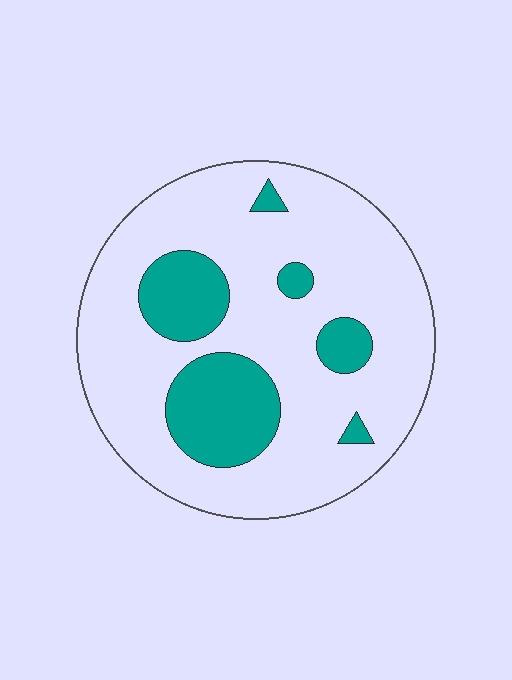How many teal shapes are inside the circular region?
6.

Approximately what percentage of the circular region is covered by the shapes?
Approximately 20%.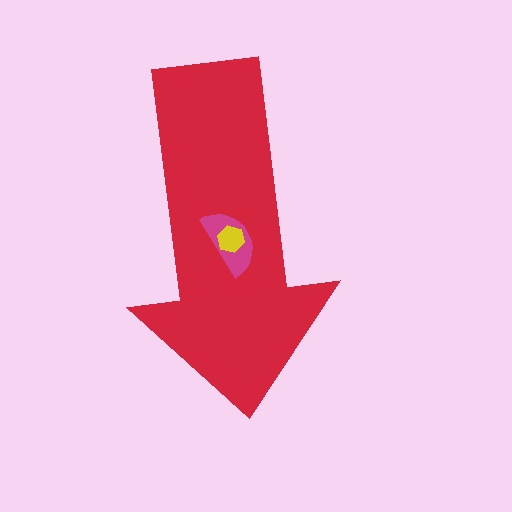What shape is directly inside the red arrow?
The magenta semicircle.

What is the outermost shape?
The red arrow.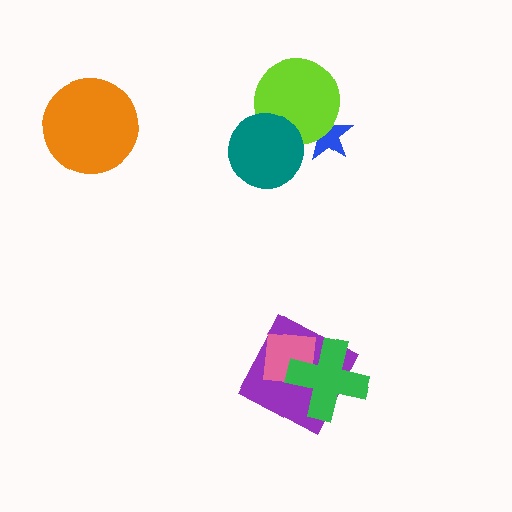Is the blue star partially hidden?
Yes, it is partially covered by another shape.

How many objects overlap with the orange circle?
0 objects overlap with the orange circle.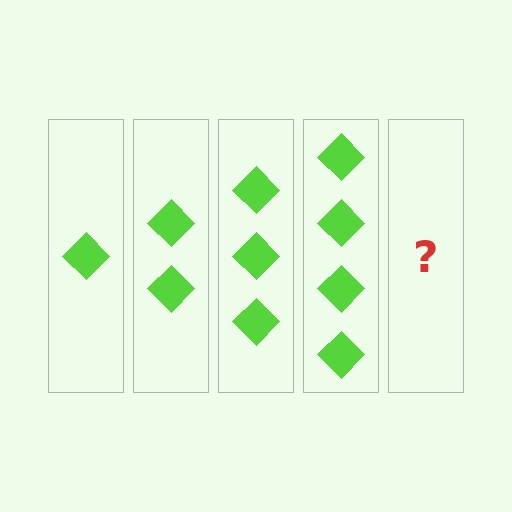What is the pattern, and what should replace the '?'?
The pattern is that each step adds one more diamond. The '?' should be 5 diamonds.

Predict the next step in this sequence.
The next step is 5 diamonds.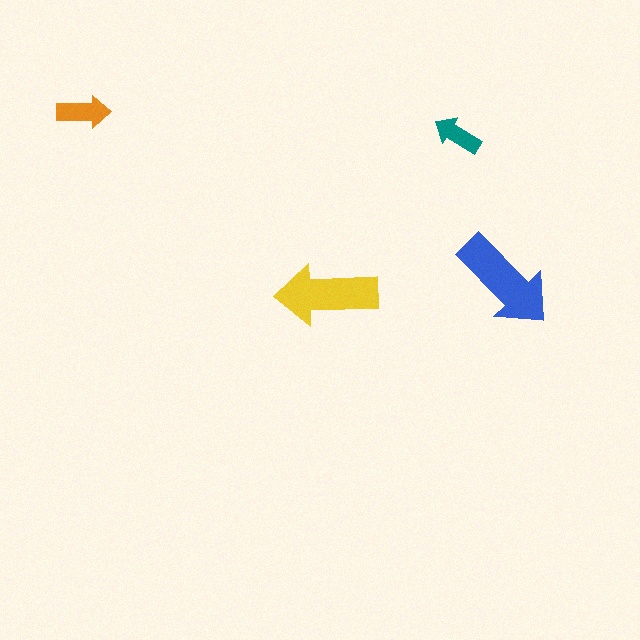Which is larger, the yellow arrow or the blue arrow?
The blue one.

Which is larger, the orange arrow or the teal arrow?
The orange one.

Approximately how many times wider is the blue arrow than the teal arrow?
About 2 times wider.